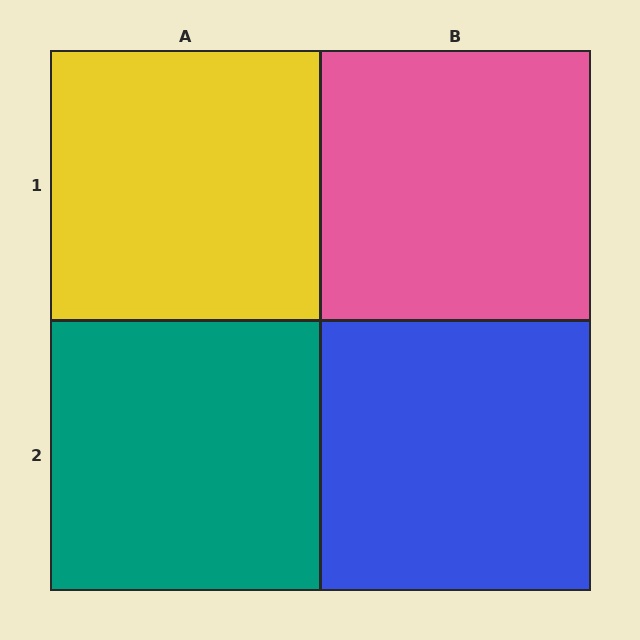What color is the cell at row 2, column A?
Teal.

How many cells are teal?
1 cell is teal.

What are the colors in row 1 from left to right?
Yellow, pink.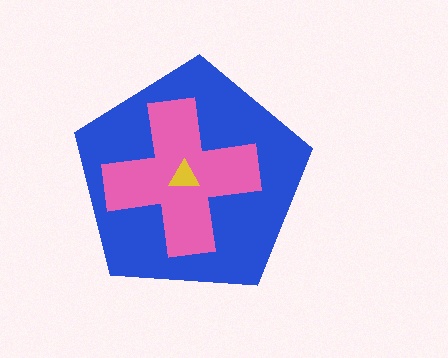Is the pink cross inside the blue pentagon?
Yes.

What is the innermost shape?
The yellow triangle.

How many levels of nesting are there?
3.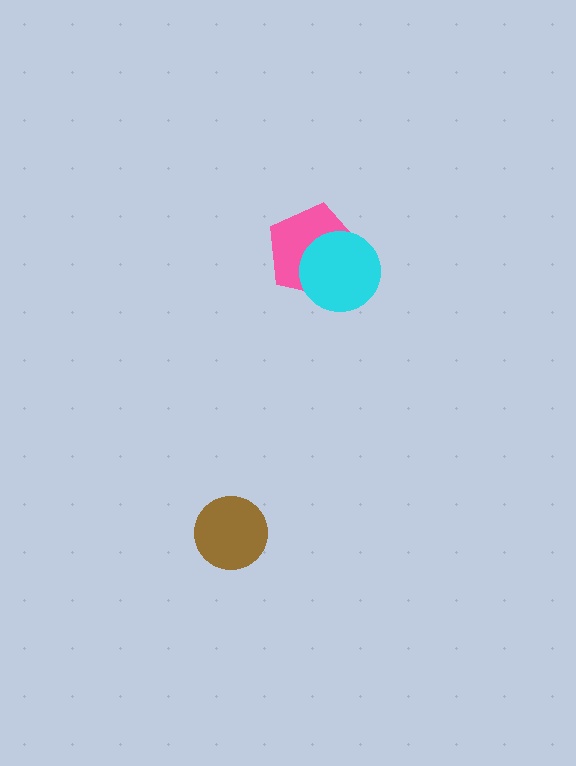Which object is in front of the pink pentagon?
The cyan circle is in front of the pink pentagon.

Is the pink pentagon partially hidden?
Yes, it is partially covered by another shape.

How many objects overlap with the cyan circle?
1 object overlaps with the cyan circle.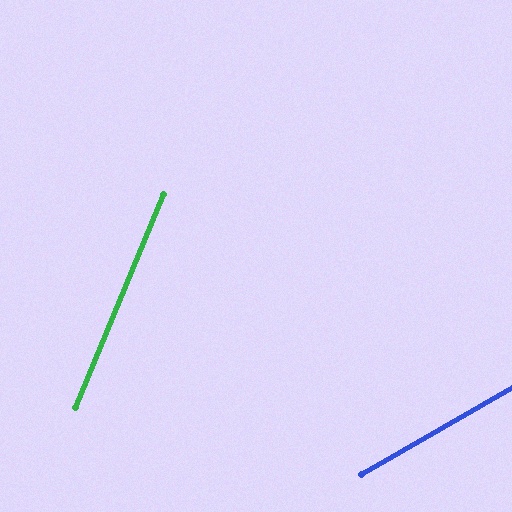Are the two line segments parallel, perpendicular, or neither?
Neither parallel nor perpendicular — they differ by about 38°.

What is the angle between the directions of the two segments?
Approximately 38 degrees.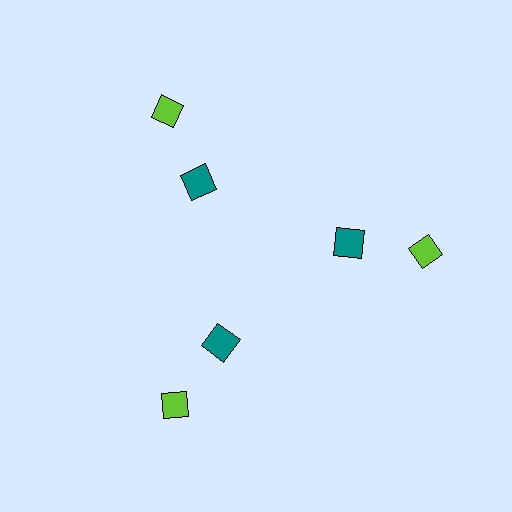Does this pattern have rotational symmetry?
Yes, this pattern has 3-fold rotational symmetry. It looks the same after rotating 120 degrees around the center.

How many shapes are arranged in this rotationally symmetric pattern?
There are 6 shapes, arranged in 3 groups of 2.